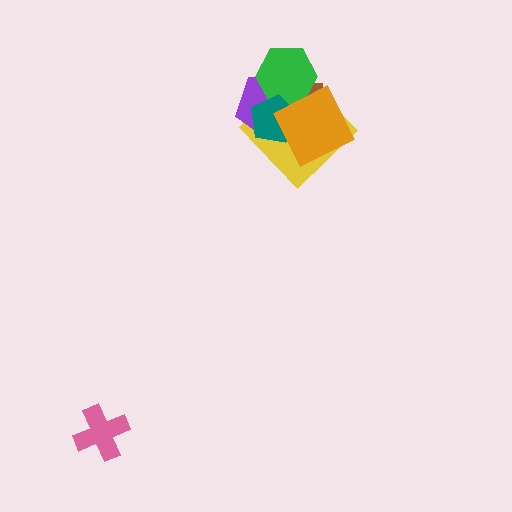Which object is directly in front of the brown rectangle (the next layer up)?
The purple pentagon is directly in front of the brown rectangle.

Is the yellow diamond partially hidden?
Yes, it is partially covered by another shape.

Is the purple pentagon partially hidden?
Yes, it is partially covered by another shape.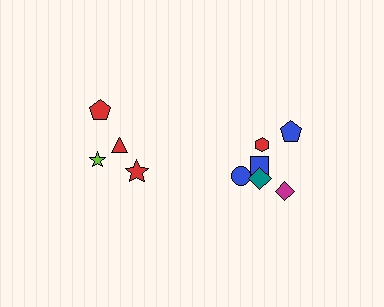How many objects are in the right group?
There are 6 objects.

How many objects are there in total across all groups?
There are 10 objects.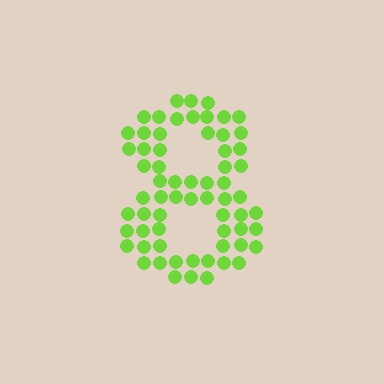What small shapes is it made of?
It is made of small circles.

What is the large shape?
The large shape is the digit 8.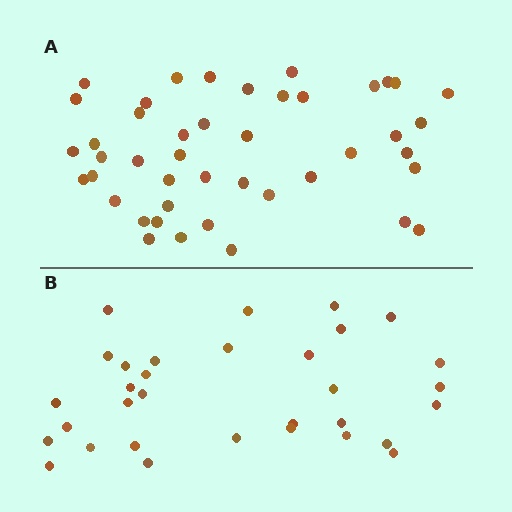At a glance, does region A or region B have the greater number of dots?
Region A (the top region) has more dots.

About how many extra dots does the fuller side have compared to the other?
Region A has roughly 12 or so more dots than region B.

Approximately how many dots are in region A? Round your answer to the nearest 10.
About 40 dots. (The exact count is 44, which rounds to 40.)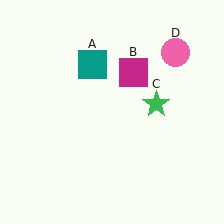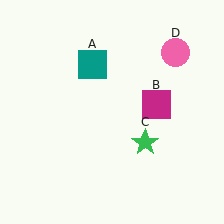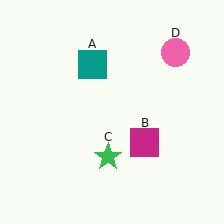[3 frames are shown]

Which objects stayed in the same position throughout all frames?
Teal square (object A) and pink circle (object D) remained stationary.